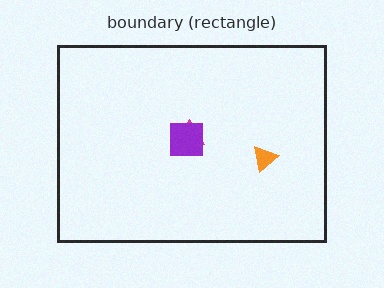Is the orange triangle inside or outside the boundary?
Inside.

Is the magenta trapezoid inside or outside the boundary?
Inside.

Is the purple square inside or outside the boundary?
Inside.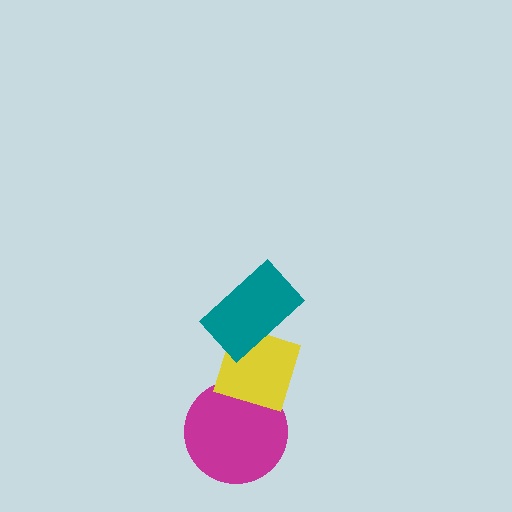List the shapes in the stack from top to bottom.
From top to bottom: the teal rectangle, the yellow diamond, the magenta circle.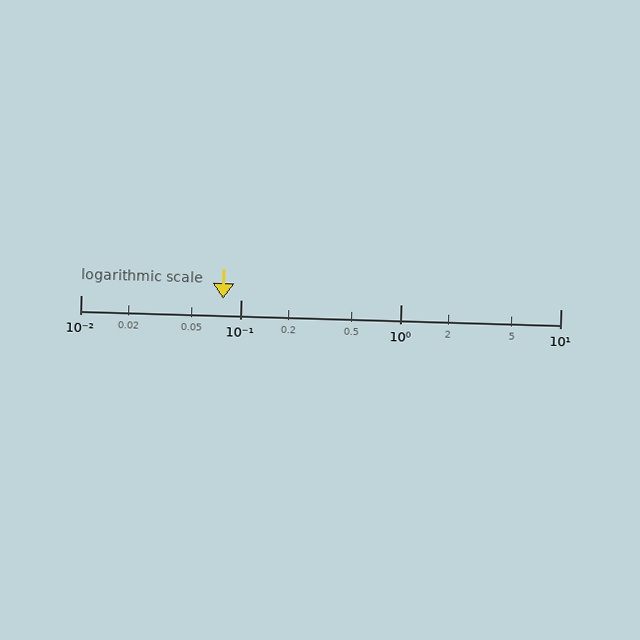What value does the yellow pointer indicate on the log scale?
The pointer indicates approximately 0.078.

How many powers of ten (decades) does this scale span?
The scale spans 3 decades, from 0.01 to 10.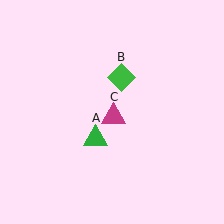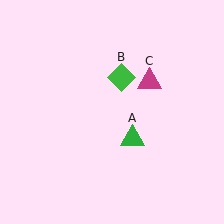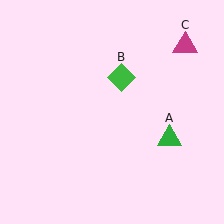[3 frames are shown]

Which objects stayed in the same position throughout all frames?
Green diamond (object B) remained stationary.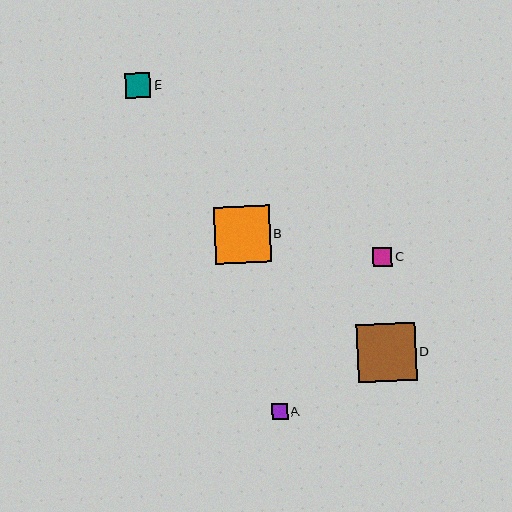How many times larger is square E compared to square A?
Square E is approximately 1.6 times the size of square A.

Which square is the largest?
Square D is the largest with a size of approximately 59 pixels.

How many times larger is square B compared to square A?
Square B is approximately 3.6 times the size of square A.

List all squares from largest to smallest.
From largest to smallest: D, B, E, C, A.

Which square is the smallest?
Square A is the smallest with a size of approximately 16 pixels.